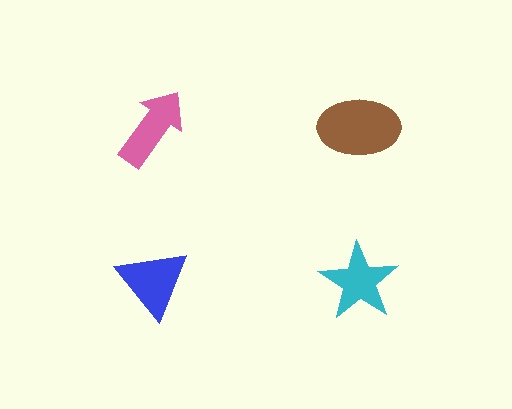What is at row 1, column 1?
A pink arrow.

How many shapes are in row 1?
2 shapes.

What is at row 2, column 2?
A cyan star.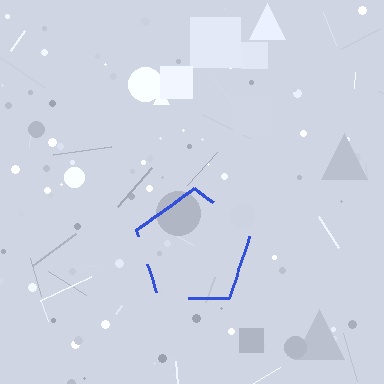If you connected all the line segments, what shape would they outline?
They would outline a pentagon.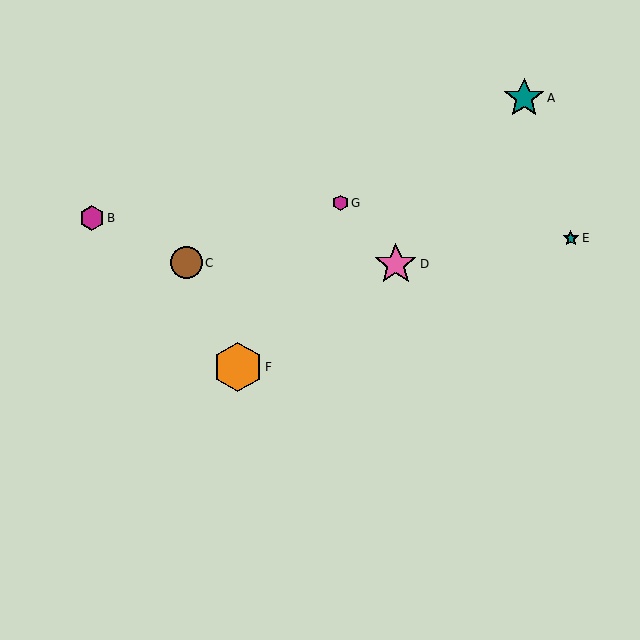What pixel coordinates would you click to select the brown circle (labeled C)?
Click at (186, 263) to select the brown circle C.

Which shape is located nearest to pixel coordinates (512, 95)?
The teal star (labeled A) at (524, 98) is nearest to that location.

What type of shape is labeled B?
Shape B is a magenta hexagon.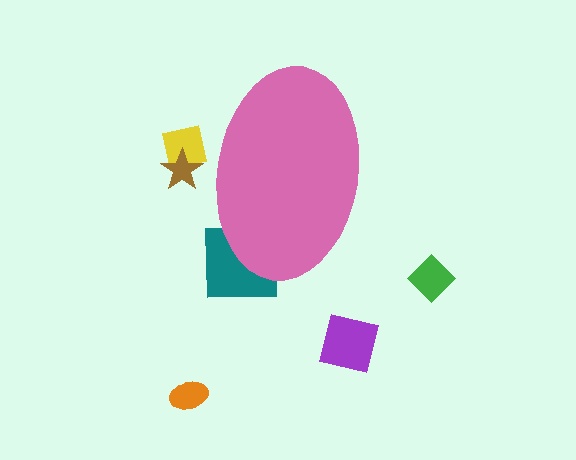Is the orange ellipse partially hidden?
No, the orange ellipse is fully visible.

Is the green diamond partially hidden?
No, the green diamond is fully visible.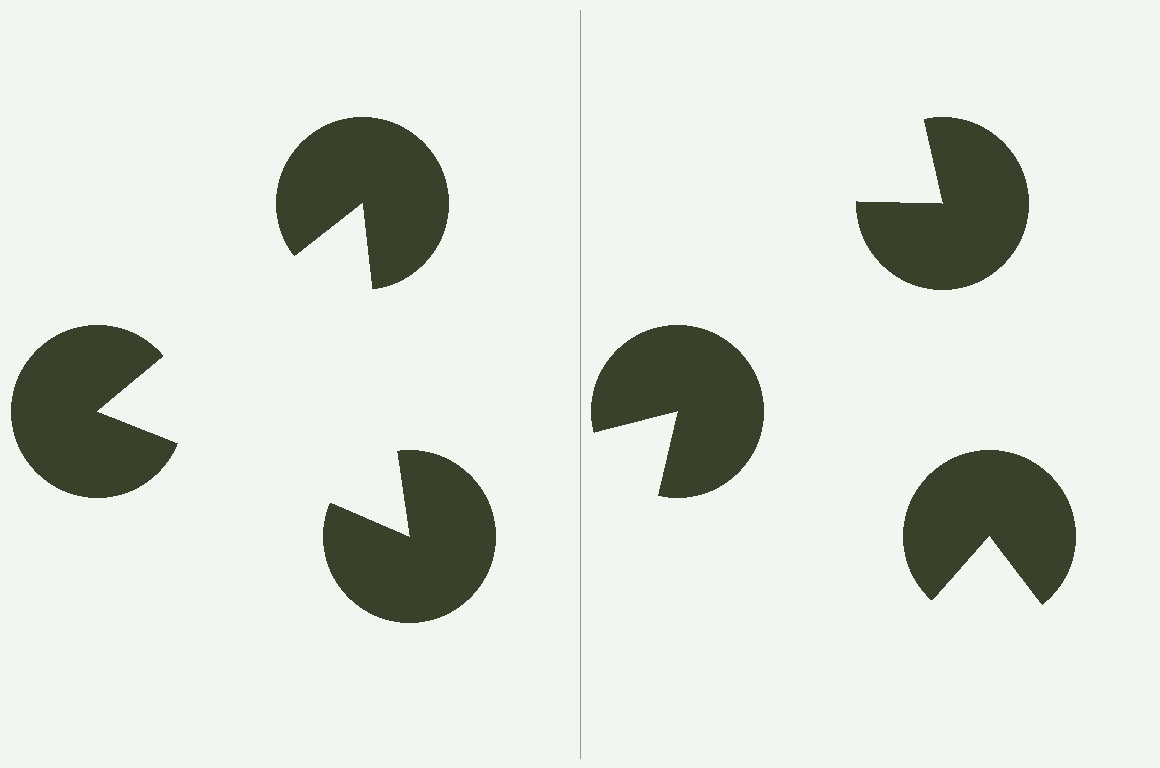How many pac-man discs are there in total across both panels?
6 — 3 on each side.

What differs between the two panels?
The pac-man discs are positioned identically on both sides; only the wedge orientations differ. On the left they align to a triangle; on the right they are misaligned.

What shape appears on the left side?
An illusory triangle.